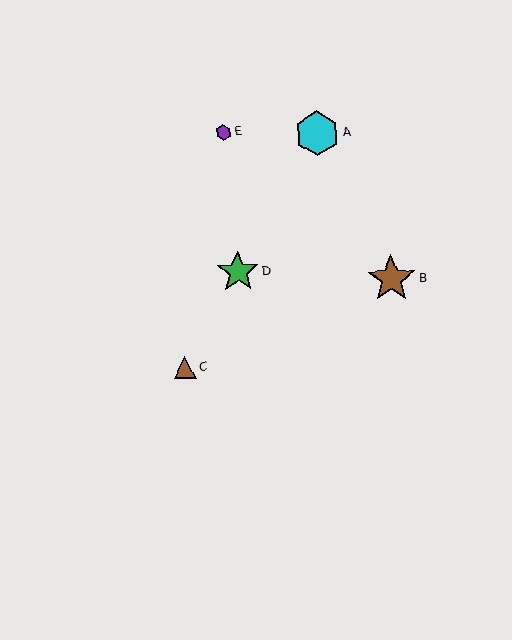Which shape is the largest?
The brown star (labeled B) is the largest.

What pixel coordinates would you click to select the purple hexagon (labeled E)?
Click at (223, 132) to select the purple hexagon E.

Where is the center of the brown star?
The center of the brown star is at (391, 279).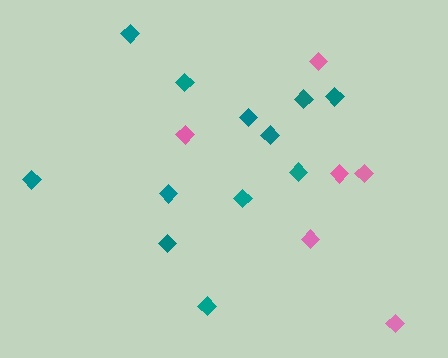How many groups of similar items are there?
There are 2 groups: one group of pink diamonds (6) and one group of teal diamonds (12).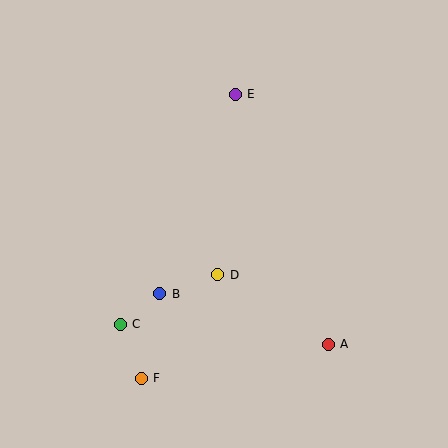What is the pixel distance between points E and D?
The distance between E and D is 181 pixels.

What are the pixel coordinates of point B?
Point B is at (160, 294).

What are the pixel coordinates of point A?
Point A is at (328, 344).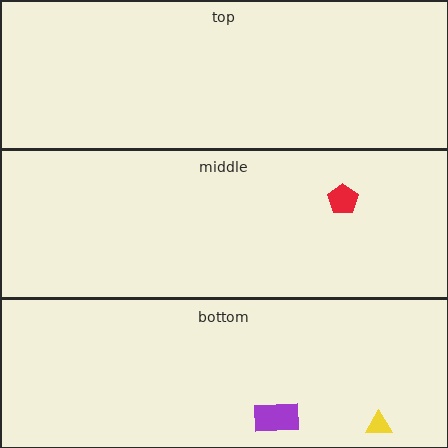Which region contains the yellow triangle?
The bottom region.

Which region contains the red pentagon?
The middle region.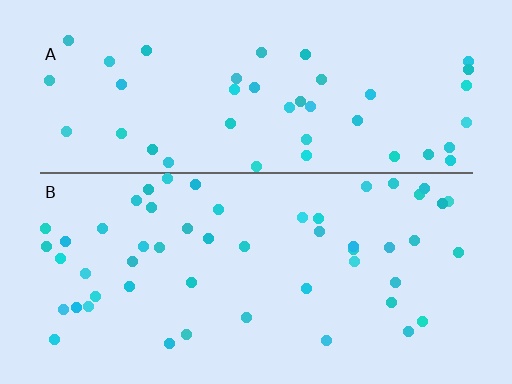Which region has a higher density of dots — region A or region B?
B (the bottom).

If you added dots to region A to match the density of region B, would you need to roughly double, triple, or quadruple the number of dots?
Approximately double.